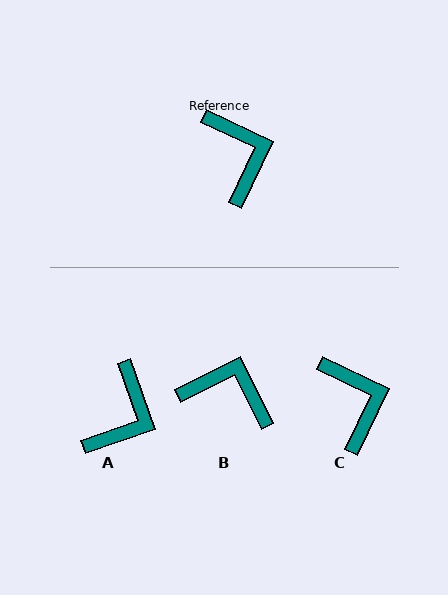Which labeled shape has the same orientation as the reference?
C.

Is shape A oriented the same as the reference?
No, it is off by about 45 degrees.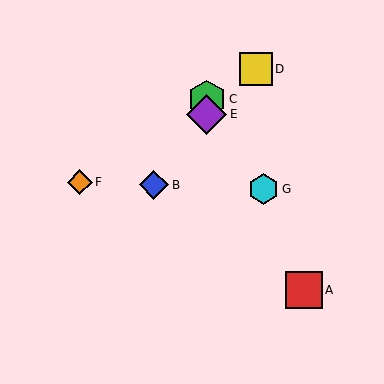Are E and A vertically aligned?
No, E is at x≈207 and A is at x≈304.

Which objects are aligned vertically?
Objects C, E are aligned vertically.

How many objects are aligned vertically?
2 objects (C, E) are aligned vertically.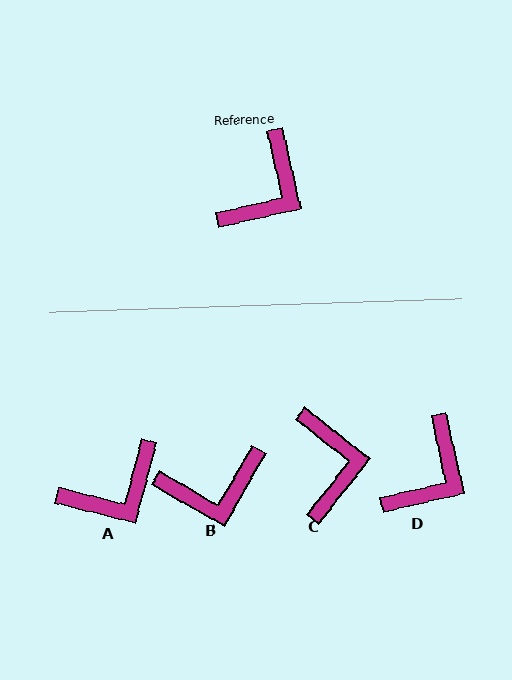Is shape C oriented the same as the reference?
No, it is off by about 39 degrees.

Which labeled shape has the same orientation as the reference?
D.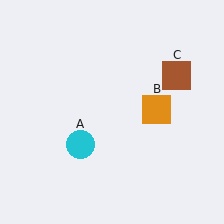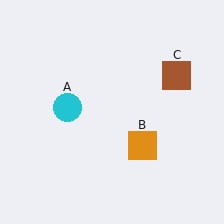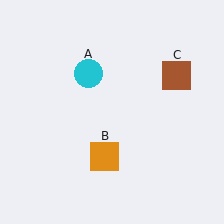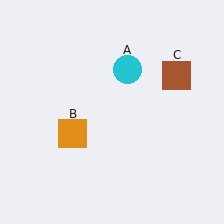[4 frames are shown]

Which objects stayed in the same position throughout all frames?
Brown square (object C) remained stationary.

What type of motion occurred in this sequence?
The cyan circle (object A), orange square (object B) rotated clockwise around the center of the scene.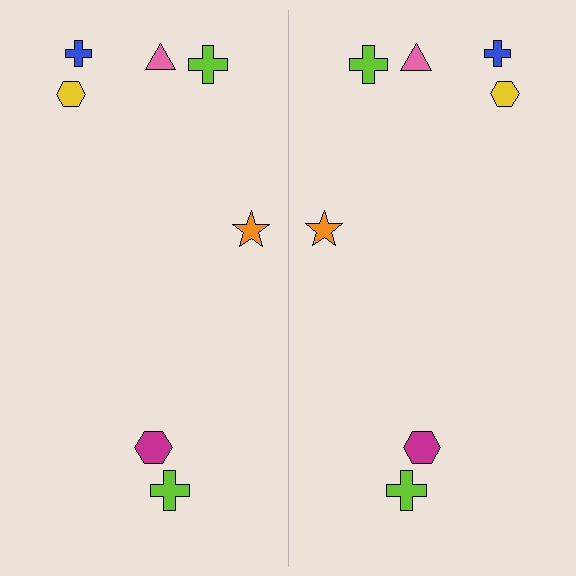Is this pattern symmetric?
Yes, this pattern has bilateral (reflection) symmetry.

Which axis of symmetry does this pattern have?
The pattern has a vertical axis of symmetry running through the center of the image.